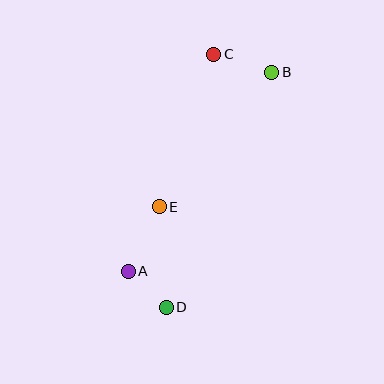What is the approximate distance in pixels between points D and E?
The distance between D and E is approximately 101 pixels.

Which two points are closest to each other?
Points A and D are closest to each other.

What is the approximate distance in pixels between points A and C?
The distance between A and C is approximately 233 pixels.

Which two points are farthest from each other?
Points B and D are farthest from each other.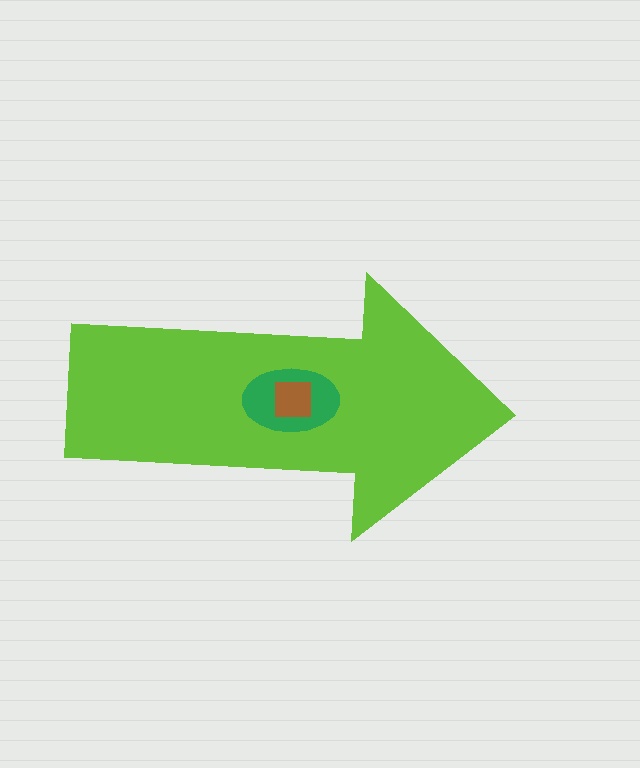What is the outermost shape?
The lime arrow.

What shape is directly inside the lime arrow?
The green ellipse.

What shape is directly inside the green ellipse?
The brown square.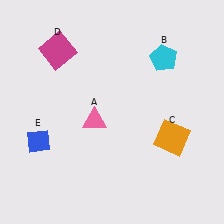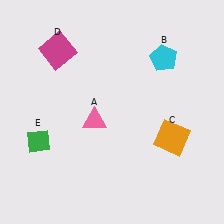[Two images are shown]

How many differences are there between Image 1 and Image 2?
There is 1 difference between the two images.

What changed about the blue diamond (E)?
In Image 1, E is blue. In Image 2, it changed to green.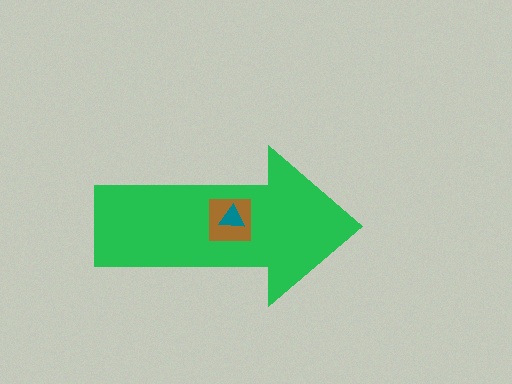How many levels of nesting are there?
3.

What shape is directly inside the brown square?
The teal triangle.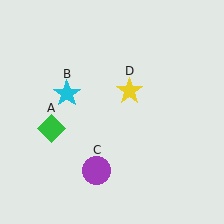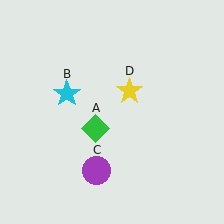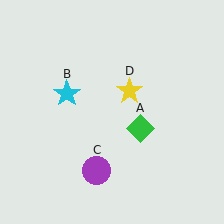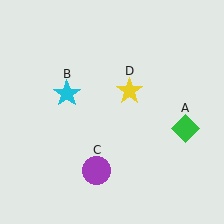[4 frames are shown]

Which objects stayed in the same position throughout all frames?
Cyan star (object B) and purple circle (object C) and yellow star (object D) remained stationary.